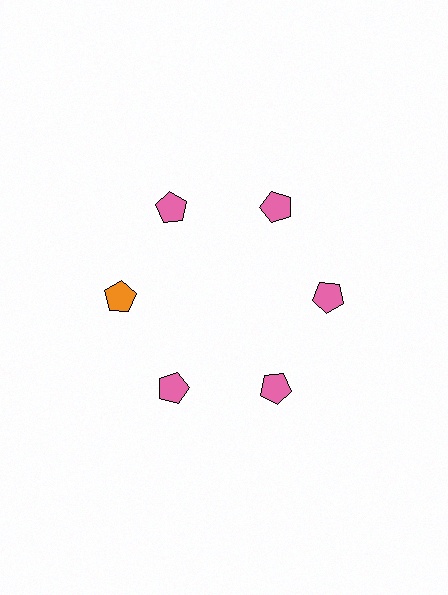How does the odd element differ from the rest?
It has a different color: orange instead of pink.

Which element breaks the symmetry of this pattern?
The orange pentagon at roughly the 9 o'clock position breaks the symmetry. All other shapes are pink pentagons.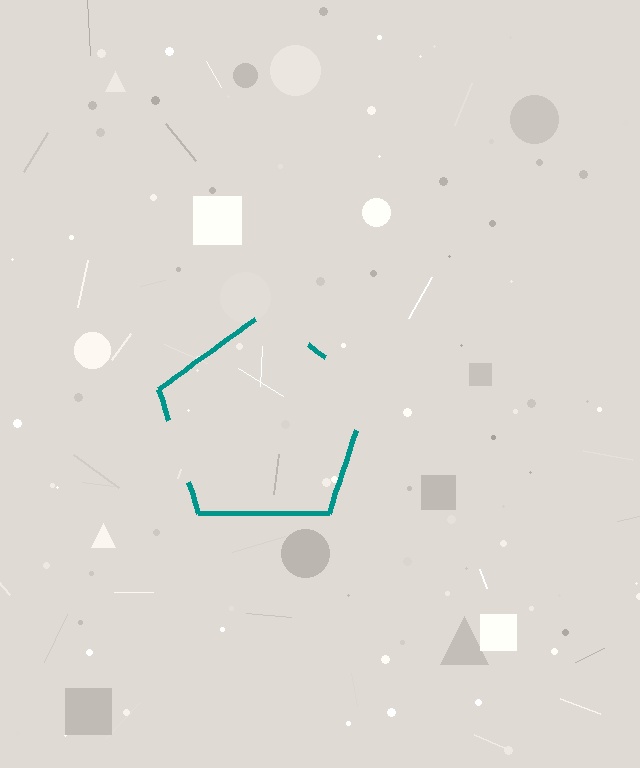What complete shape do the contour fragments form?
The contour fragments form a pentagon.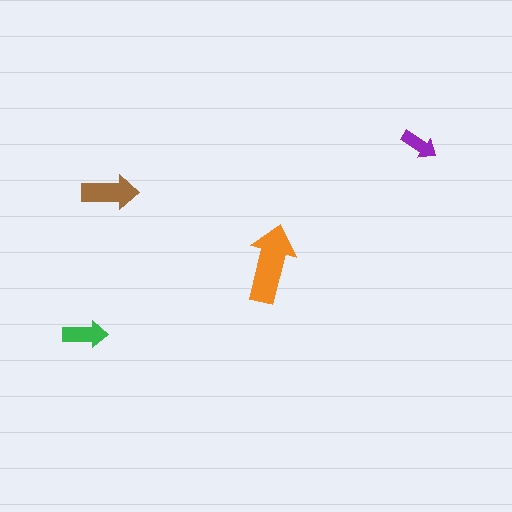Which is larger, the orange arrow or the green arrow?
The orange one.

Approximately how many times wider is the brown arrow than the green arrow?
About 1.5 times wider.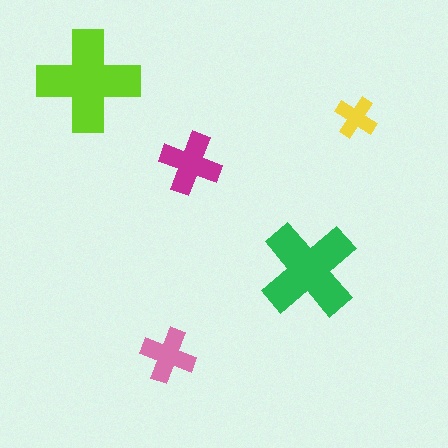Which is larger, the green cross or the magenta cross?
The green one.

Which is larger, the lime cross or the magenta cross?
The lime one.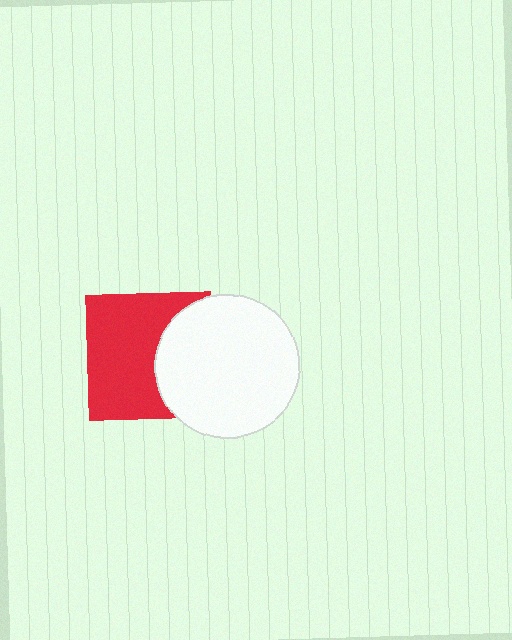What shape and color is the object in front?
The object in front is a white circle.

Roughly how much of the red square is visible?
About half of it is visible (roughly 64%).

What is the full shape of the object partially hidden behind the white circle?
The partially hidden object is a red square.